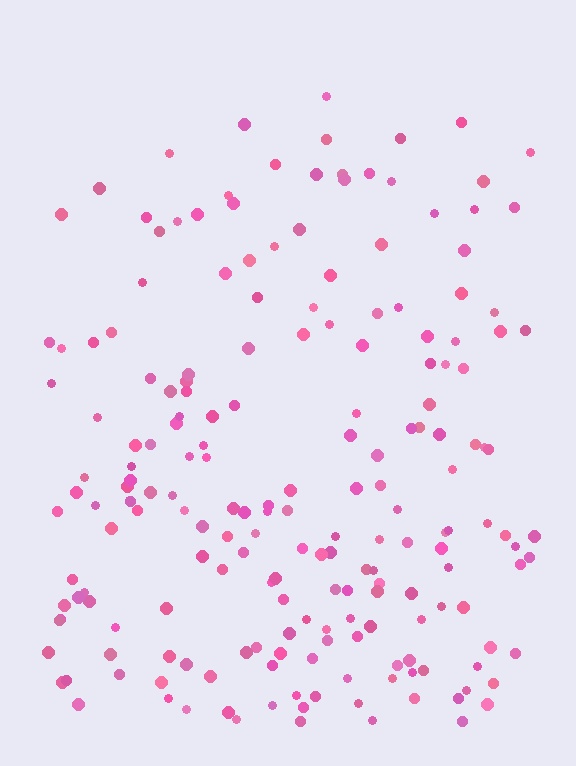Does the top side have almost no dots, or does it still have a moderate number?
Still a moderate number, just noticeably fewer than the bottom.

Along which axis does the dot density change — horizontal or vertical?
Vertical.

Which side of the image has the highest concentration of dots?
The bottom.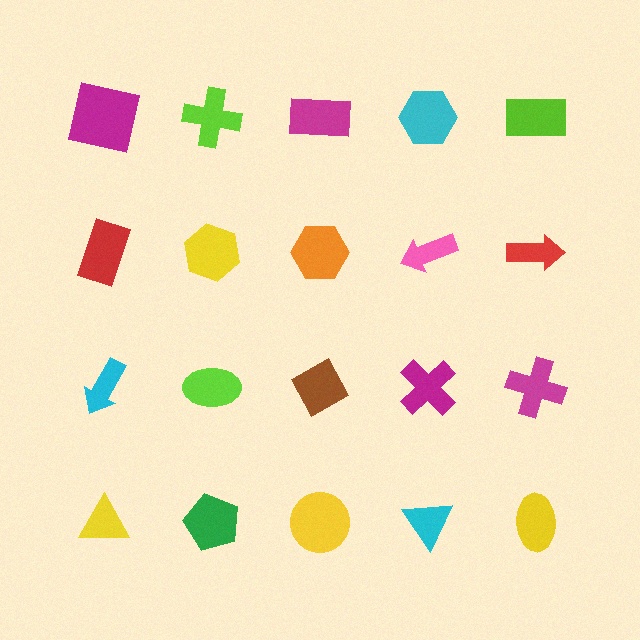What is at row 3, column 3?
A brown diamond.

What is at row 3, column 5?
A magenta cross.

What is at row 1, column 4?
A cyan hexagon.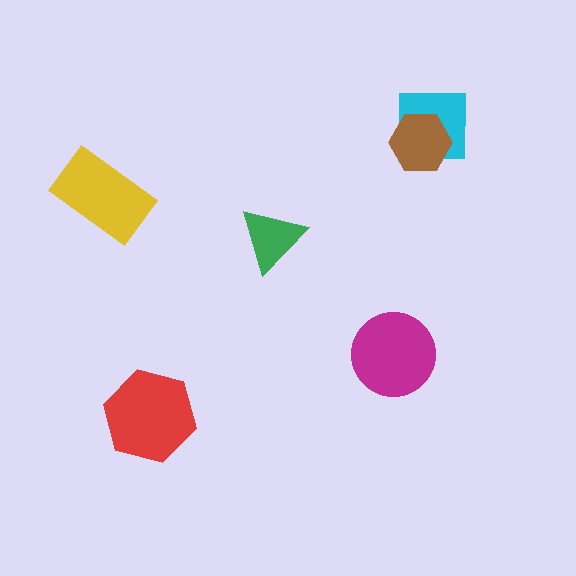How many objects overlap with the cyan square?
1 object overlaps with the cyan square.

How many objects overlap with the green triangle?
0 objects overlap with the green triangle.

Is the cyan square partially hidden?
Yes, it is partially covered by another shape.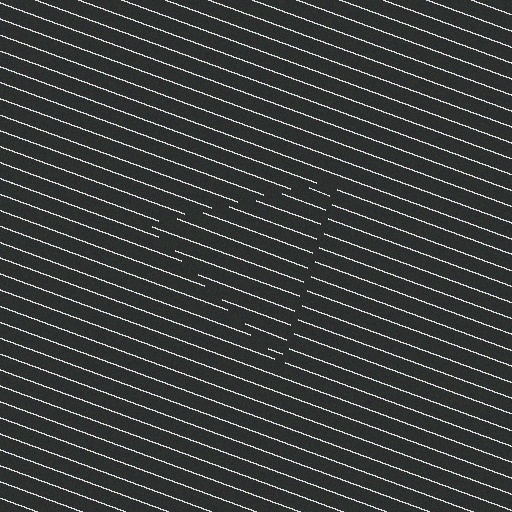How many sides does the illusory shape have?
3 sides — the line-ends trace a triangle.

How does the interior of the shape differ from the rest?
The interior of the shape contains the same grating, shifted by half a period — the contour is defined by the phase discontinuity where line-ends from the inner and outer gratings abut.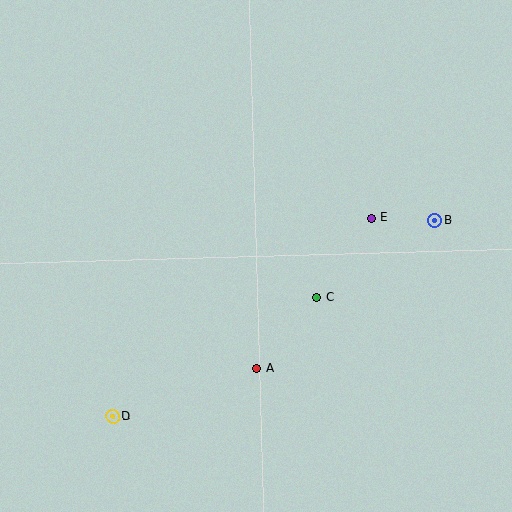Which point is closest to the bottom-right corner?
Point C is closest to the bottom-right corner.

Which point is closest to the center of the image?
Point C at (317, 298) is closest to the center.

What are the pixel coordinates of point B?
Point B is at (435, 220).